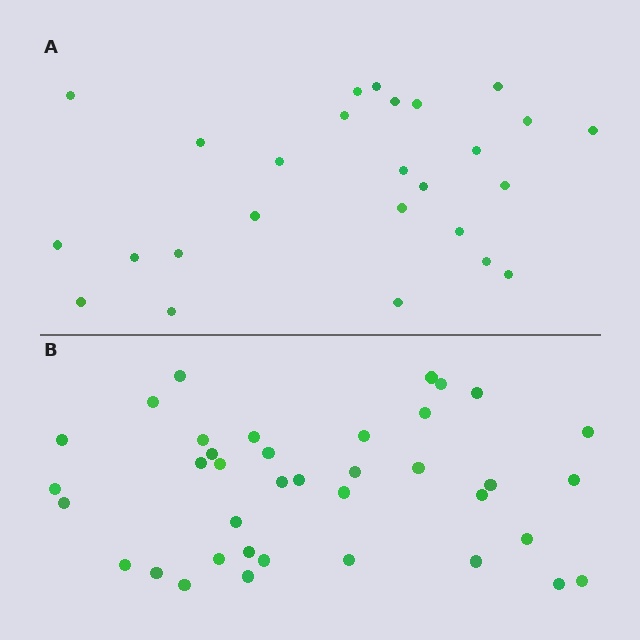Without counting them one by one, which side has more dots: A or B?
Region B (the bottom region) has more dots.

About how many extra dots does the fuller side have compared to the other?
Region B has roughly 12 or so more dots than region A.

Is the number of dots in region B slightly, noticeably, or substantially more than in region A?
Region B has substantially more. The ratio is roughly 1.5 to 1.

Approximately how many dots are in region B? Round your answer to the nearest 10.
About 40 dots. (The exact count is 38, which rounds to 40.)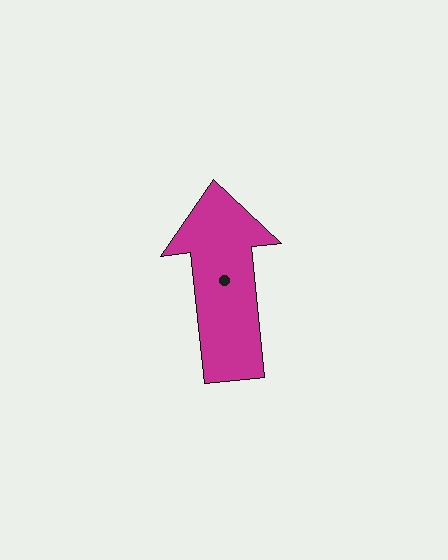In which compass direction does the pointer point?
North.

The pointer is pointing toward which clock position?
Roughly 12 o'clock.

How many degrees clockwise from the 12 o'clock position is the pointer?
Approximately 354 degrees.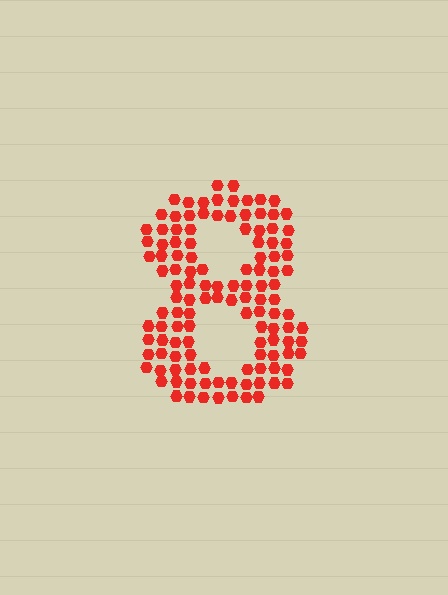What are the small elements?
The small elements are hexagons.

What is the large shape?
The large shape is the digit 8.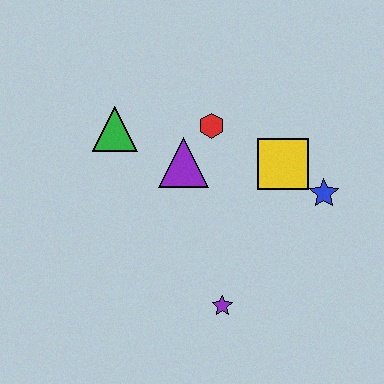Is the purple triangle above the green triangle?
No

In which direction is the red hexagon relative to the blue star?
The red hexagon is to the left of the blue star.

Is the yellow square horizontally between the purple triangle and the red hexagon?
No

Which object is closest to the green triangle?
The purple triangle is closest to the green triangle.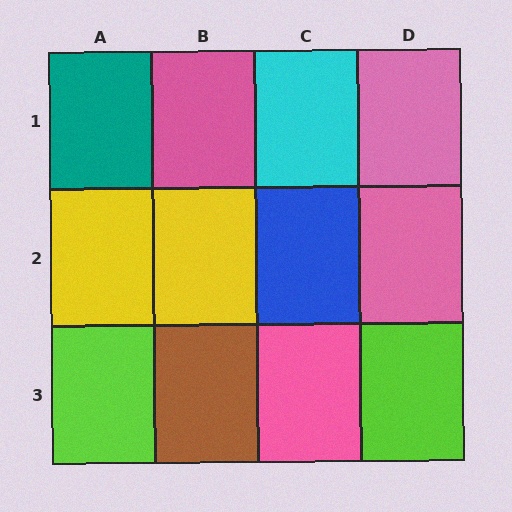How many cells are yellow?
2 cells are yellow.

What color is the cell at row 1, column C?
Cyan.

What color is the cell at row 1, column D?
Pink.